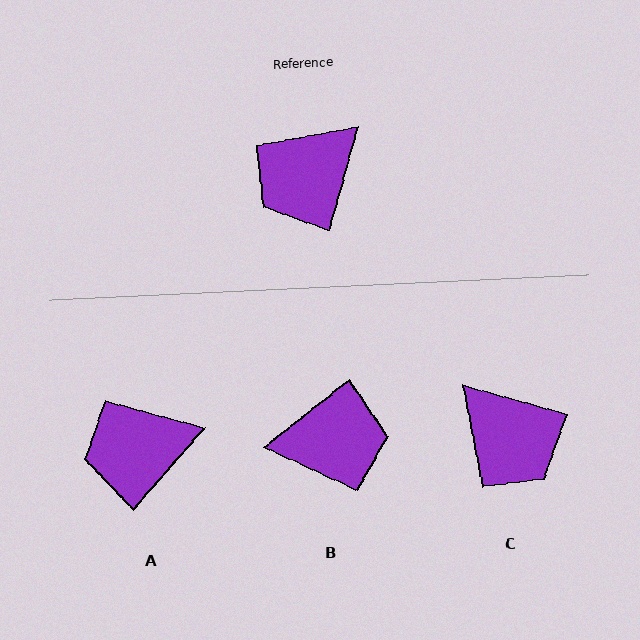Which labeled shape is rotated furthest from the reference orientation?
B, about 144 degrees away.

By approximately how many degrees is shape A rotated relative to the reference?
Approximately 26 degrees clockwise.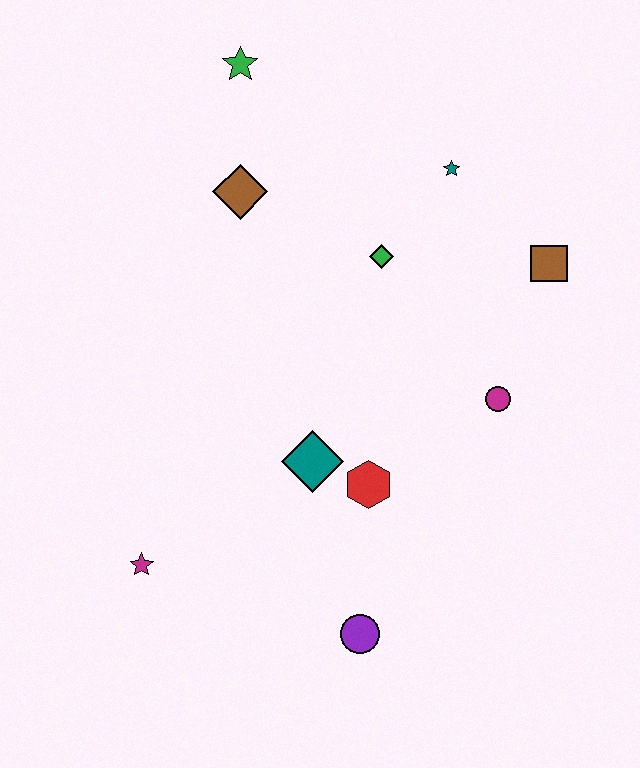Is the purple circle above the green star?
No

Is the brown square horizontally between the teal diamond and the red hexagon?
No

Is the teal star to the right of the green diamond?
Yes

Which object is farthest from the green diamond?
The magenta star is farthest from the green diamond.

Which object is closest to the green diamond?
The teal star is closest to the green diamond.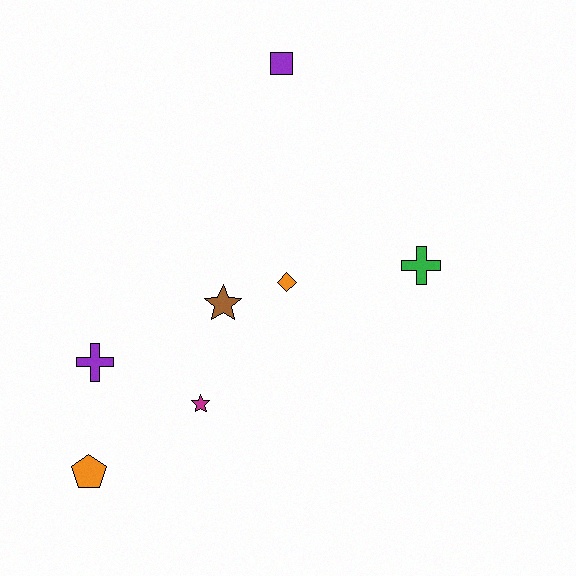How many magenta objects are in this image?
There is 1 magenta object.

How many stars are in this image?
There are 2 stars.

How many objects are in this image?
There are 7 objects.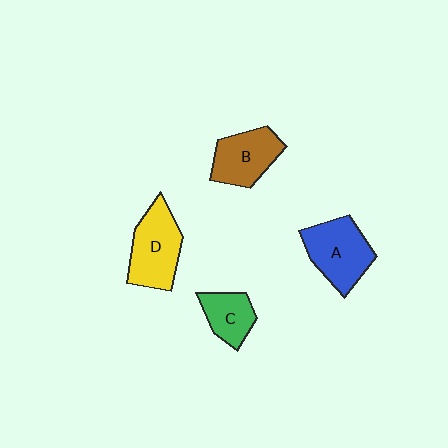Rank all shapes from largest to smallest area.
From largest to smallest: A (blue), D (yellow), B (brown), C (green).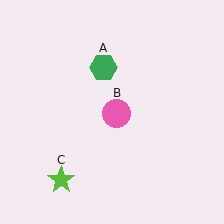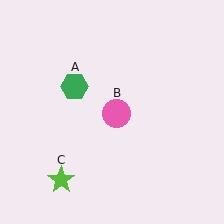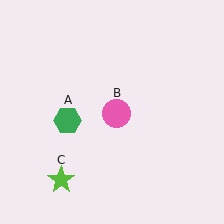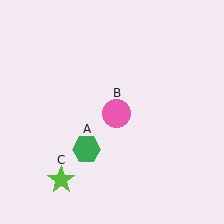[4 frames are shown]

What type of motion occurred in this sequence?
The green hexagon (object A) rotated counterclockwise around the center of the scene.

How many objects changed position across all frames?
1 object changed position: green hexagon (object A).